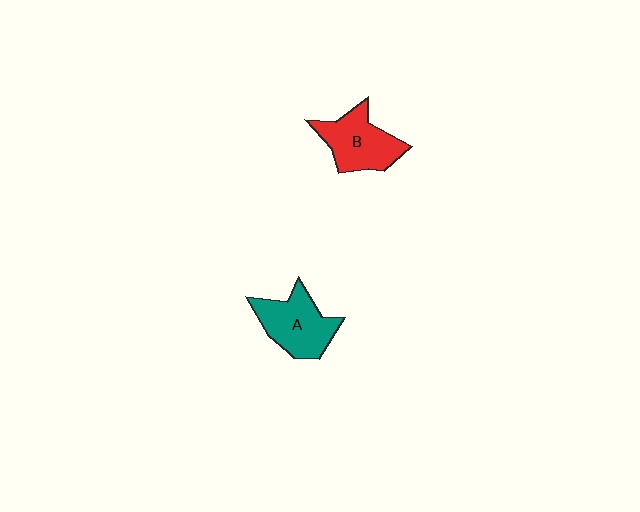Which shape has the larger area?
Shape A (teal).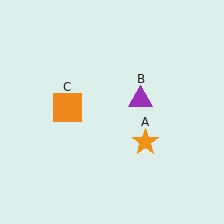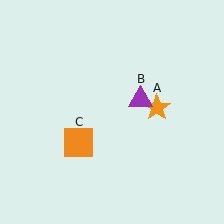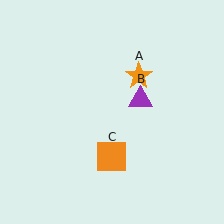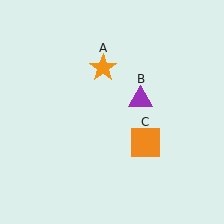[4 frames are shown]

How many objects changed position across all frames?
2 objects changed position: orange star (object A), orange square (object C).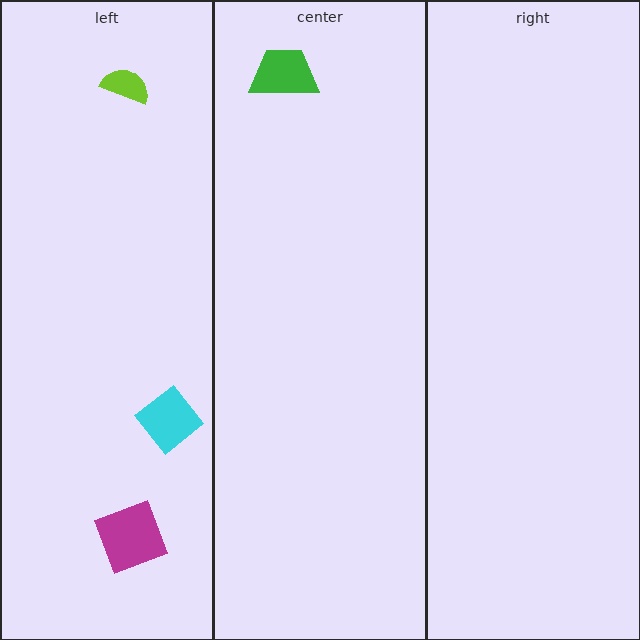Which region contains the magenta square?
The left region.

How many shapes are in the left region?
3.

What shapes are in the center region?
The green trapezoid.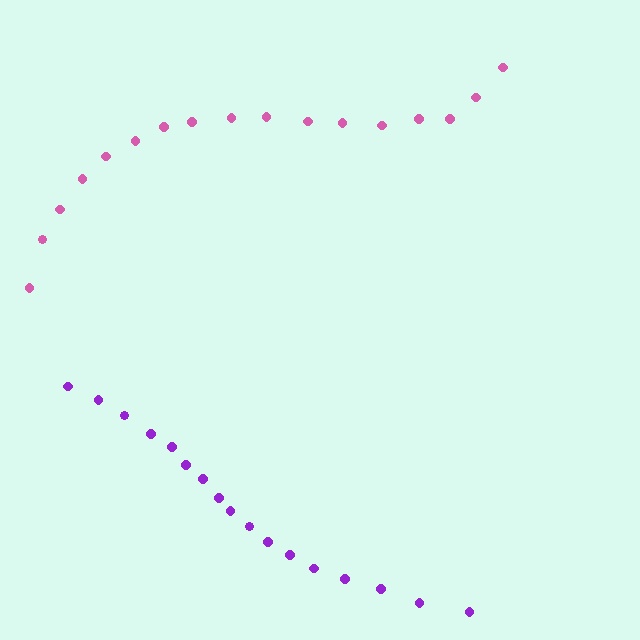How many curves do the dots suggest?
There are 2 distinct paths.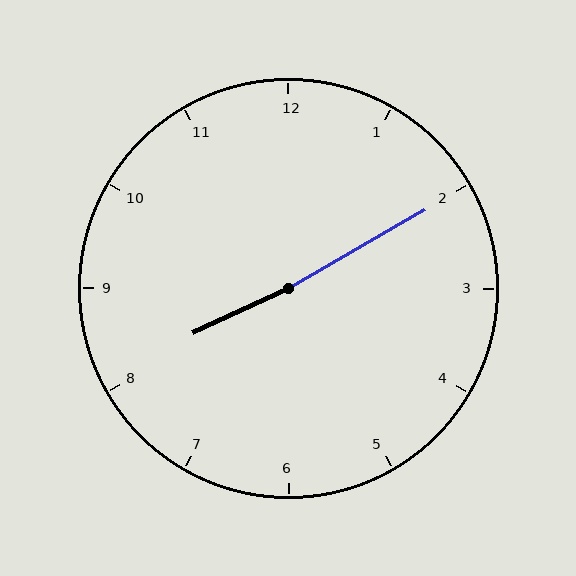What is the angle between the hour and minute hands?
Approximately 175 degrees.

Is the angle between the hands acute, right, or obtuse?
It is obtuse.